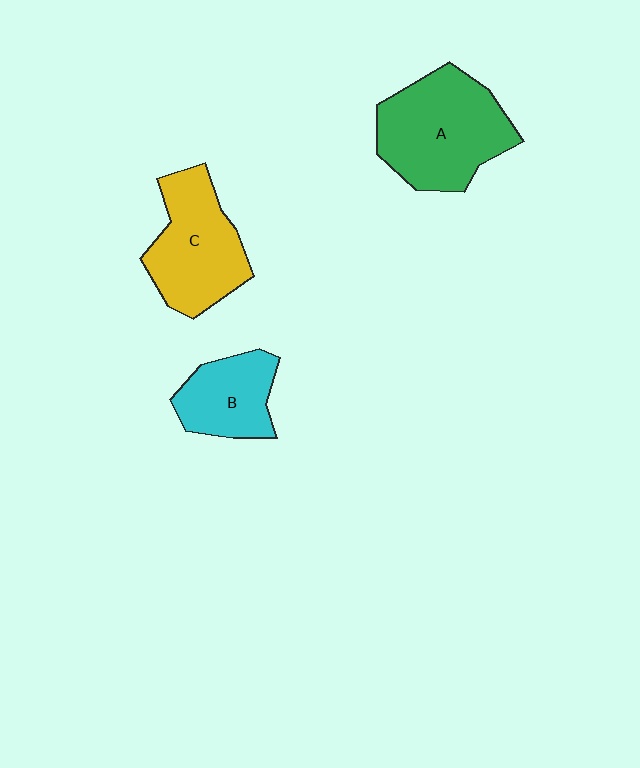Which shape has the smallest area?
Shape B (cyan).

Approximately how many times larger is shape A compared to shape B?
Approximately 1.7 times.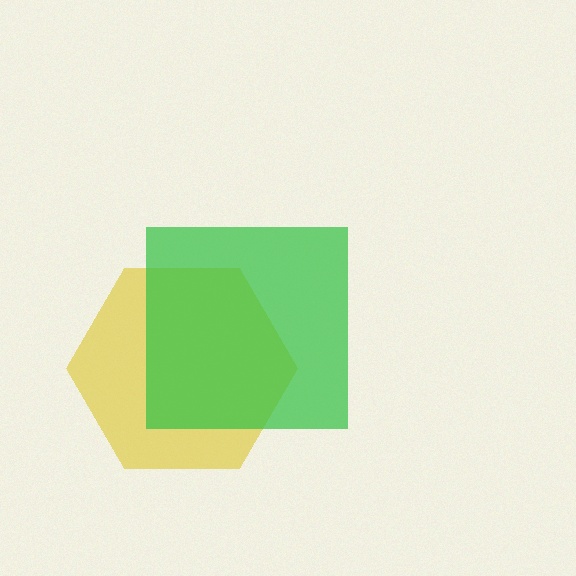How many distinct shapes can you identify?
There are 2 distinct shapes: a yellow hexagon, a green square.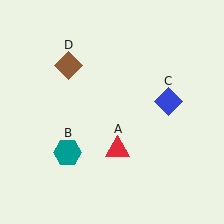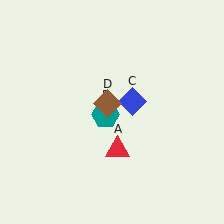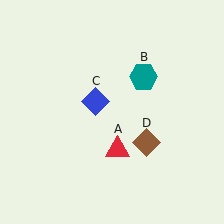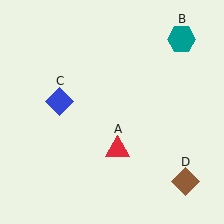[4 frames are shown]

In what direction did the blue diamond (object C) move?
The blue diamond (object C) moved left.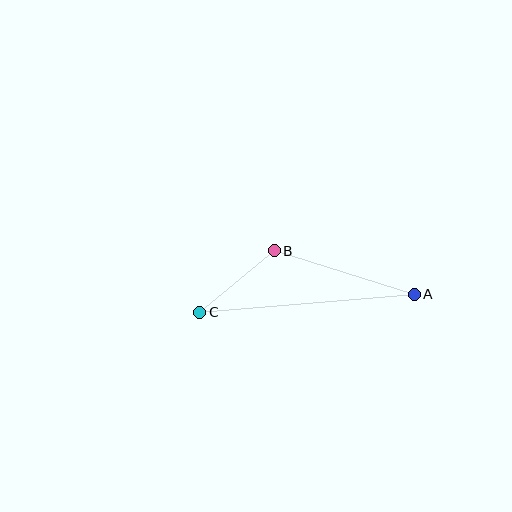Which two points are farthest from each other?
Points A and C are farthest from each other.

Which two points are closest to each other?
Points B and C are closest to each other.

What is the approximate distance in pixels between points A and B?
The distance between A and B is approximately 146 pixels.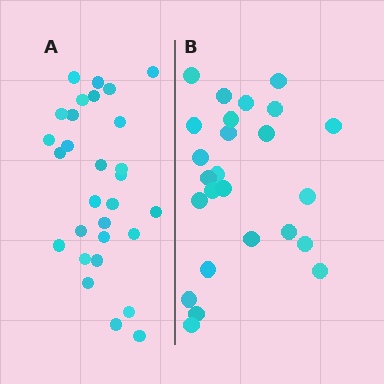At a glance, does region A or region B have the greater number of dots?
Region A (the left region) has more dots.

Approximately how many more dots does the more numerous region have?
Region A has about 4 more dots than region B.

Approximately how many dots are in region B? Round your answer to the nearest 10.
About 20 dots. (The exact count is 25, which rounds to 20.)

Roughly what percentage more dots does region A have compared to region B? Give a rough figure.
About 15% more.